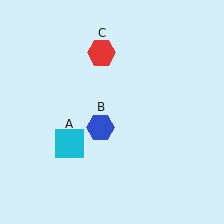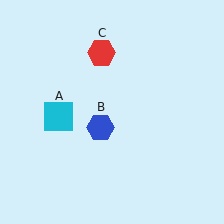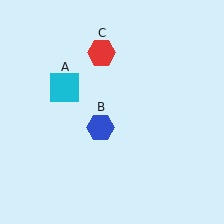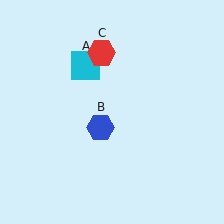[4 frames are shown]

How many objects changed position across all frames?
1 object changed position: cyan square (object A).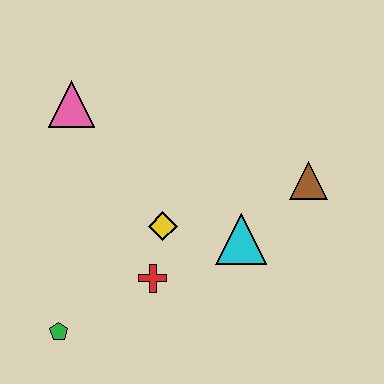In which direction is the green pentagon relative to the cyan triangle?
The green pentagon is to the left of the cyan triangle.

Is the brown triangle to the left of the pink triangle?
No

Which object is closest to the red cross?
The yellow diamond is closest to the red cross.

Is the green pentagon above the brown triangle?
No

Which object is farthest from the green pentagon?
The brown triangle is farthest from the green pentagon.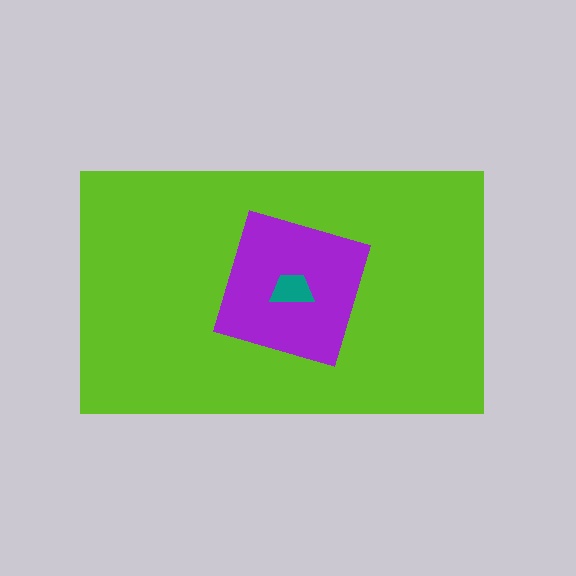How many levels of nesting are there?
3.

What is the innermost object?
The teal trapezoid.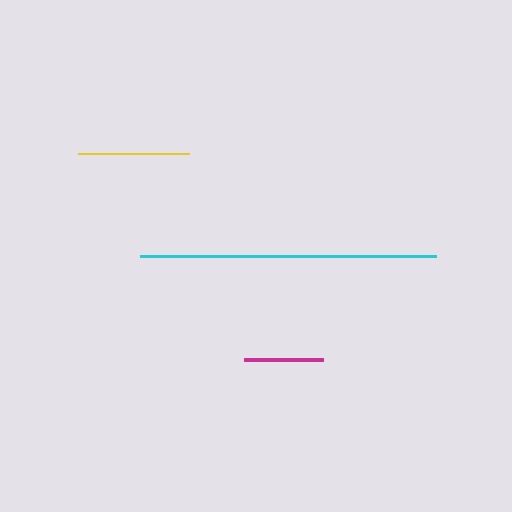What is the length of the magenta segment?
The magenta segment is approximately 79 pixels long.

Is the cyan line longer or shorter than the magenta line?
The cyan line is longer than the magenta line.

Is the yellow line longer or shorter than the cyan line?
The cyan line is longer than the yellow line.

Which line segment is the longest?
The cyan line is the longest at approximately 296 pixels.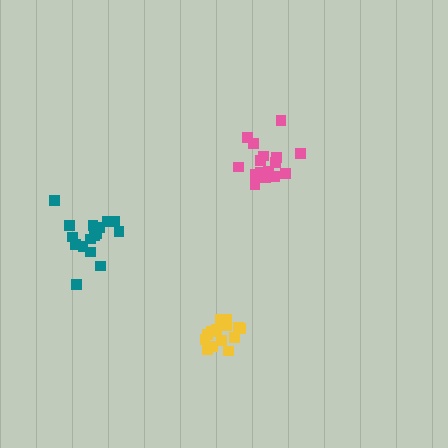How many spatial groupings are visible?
There are 3 spatial groupings.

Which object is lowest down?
The yellow cluster is bottommost.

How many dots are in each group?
Group 1: 17 dots, Group 2: 16 dots, Group 3: 15 dots (48 total).